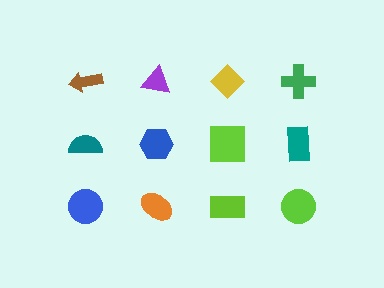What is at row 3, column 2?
An orange ellipse.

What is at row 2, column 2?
A blue hexagon.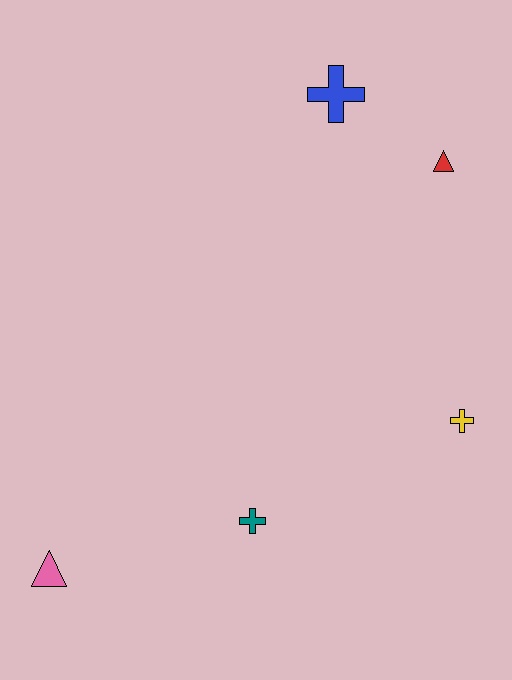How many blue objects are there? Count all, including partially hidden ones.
There is 1 blue object.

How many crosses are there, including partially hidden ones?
There are 3 crosses.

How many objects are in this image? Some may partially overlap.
There are 5 objects.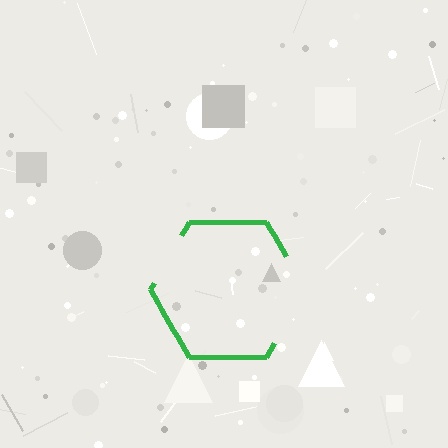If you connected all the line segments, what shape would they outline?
They would outline a hexagon.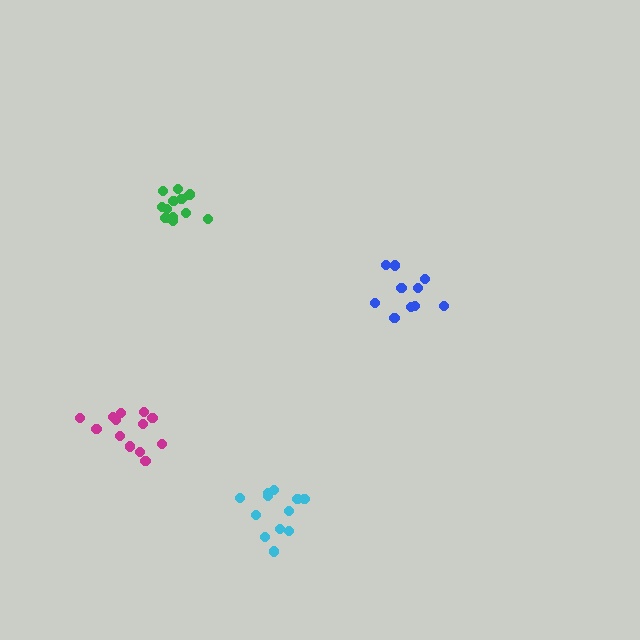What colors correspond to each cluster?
The clusters are colored: blue, magenta, green, cyan.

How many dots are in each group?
Group 1: 10 dots, Group 2: 14 dots, Group 3: 13 dots, Group 4: 13 dots (50 total).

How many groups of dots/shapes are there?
There are 4 groups.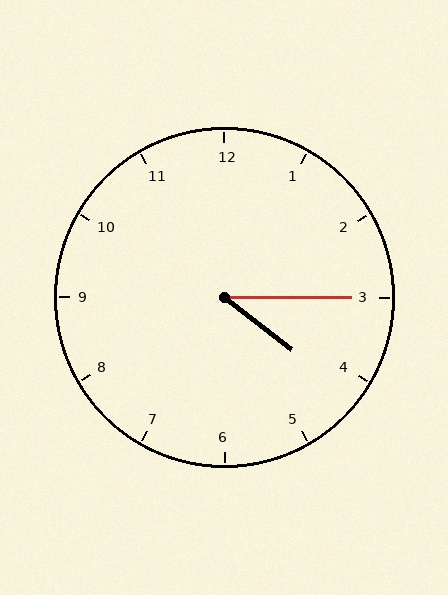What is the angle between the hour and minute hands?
Approximately 38 degrees.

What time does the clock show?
4:15.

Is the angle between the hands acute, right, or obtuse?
It is acute.